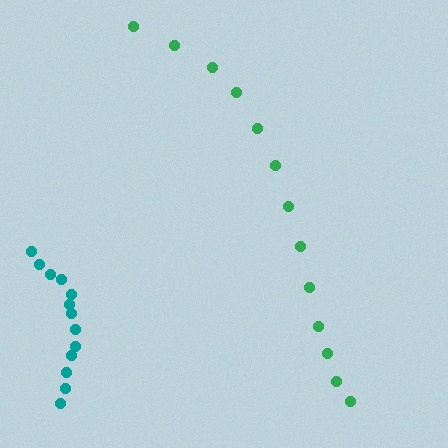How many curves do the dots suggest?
There are 2 distinct paths.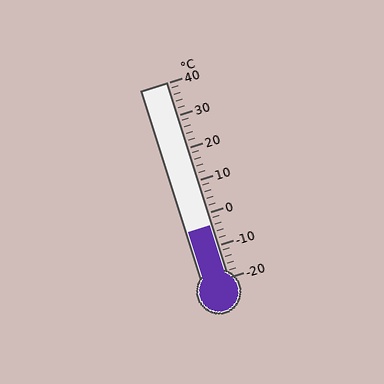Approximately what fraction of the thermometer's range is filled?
The thermometer is filled to approximately 25% of its range.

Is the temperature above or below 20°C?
The temperature is below 20°C.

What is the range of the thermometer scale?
The thermometer scale ranges from -20°C to 40°C.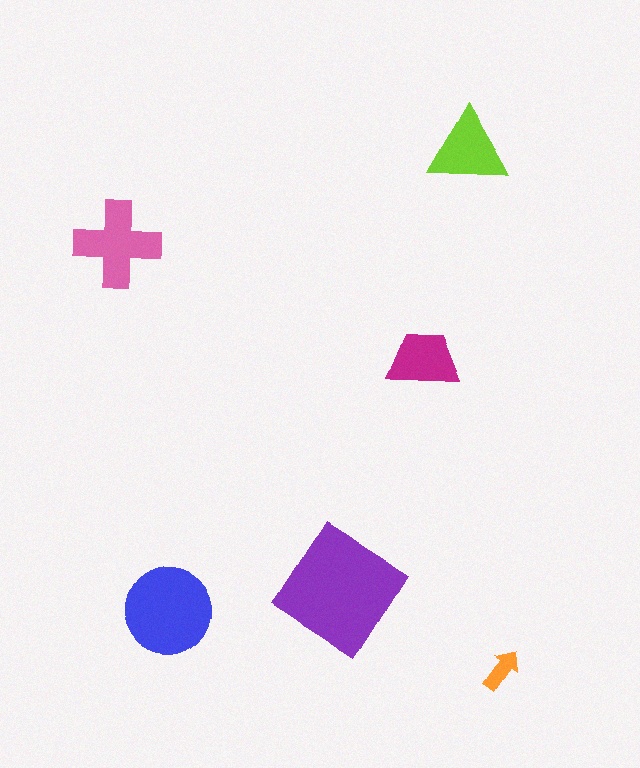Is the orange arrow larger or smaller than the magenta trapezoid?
Smaller.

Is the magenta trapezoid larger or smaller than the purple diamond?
Smaller.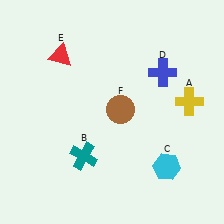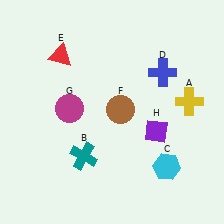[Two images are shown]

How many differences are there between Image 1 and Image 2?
There are 2 differences between the two images.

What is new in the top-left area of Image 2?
A magenta circle (G) was added in the top-left area of Image 2.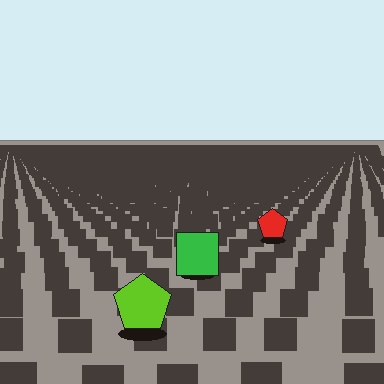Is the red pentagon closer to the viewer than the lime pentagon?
No. The lime pentagon is closer — you can tell from the texture gradient: the ground texture is coarser near it.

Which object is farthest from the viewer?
The red pentagon is farthest from the viewer. It appears smaller and the ground texture around it is denser.